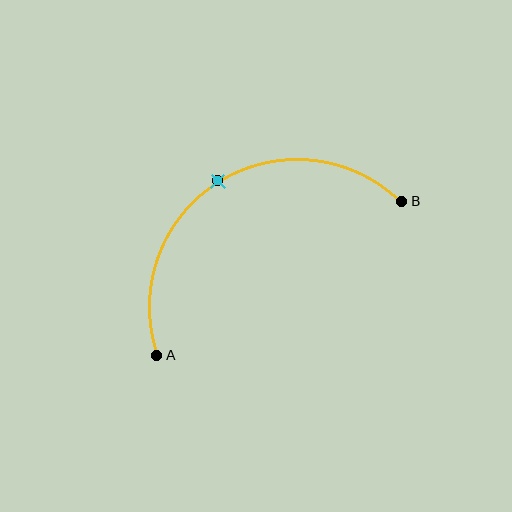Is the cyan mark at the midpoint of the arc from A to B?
Yes. The cyan mark lies on the arc at equal arc-length from both A and B — it is the arc midpoint.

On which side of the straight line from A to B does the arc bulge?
The arc bulges above the straight line connecting A and B.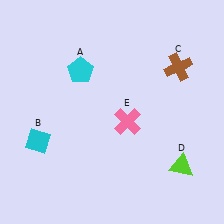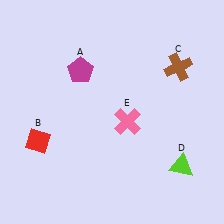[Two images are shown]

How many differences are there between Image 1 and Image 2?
There are 2 differences between the two images.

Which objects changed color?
A changed from cyan to magenta. B changed from cyan to red.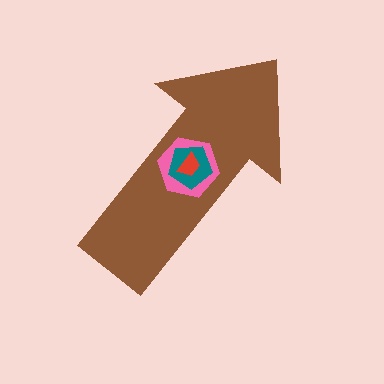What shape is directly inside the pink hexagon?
The teal pentagon.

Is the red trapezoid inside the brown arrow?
Yes.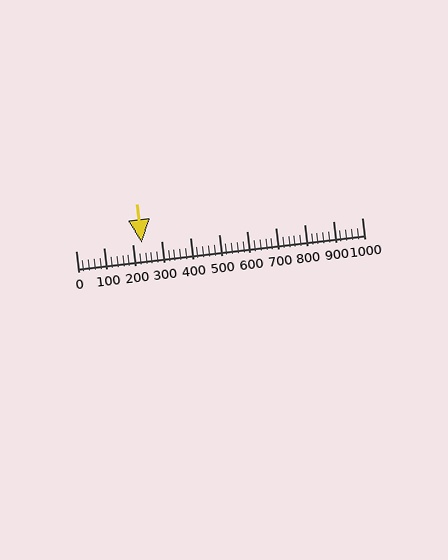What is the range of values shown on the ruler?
The ruler shows values from 0 to 1000.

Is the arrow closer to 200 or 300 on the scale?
The arrow is closer to 200.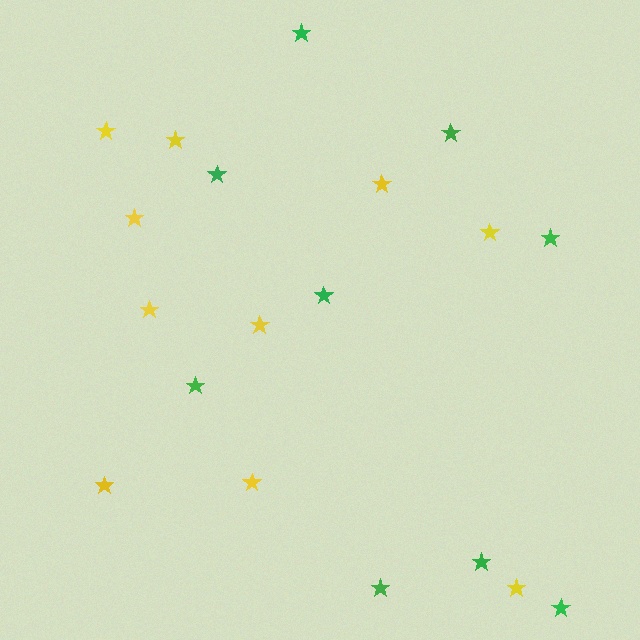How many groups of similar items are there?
There are 2 groups: one group of green stars (9) and one group of yellow stars (10).